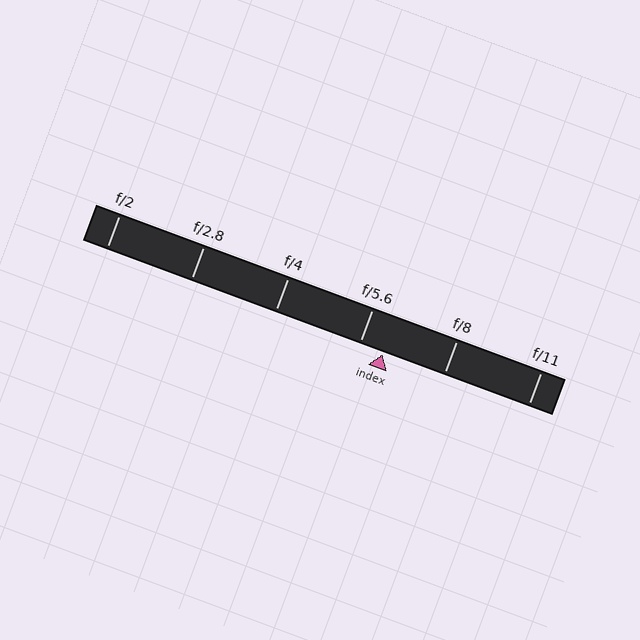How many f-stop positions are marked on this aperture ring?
There are 6 f-stop positions marked.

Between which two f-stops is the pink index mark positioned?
The index mark is between f/5.6 and f/8.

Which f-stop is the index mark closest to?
The index mark is closest to f/5.6.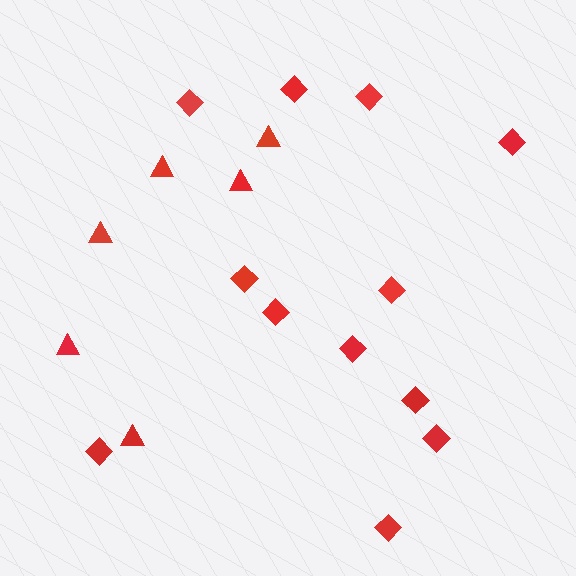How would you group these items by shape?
There are 2 groups: one group of triangles (6) and one group of diamonds (12).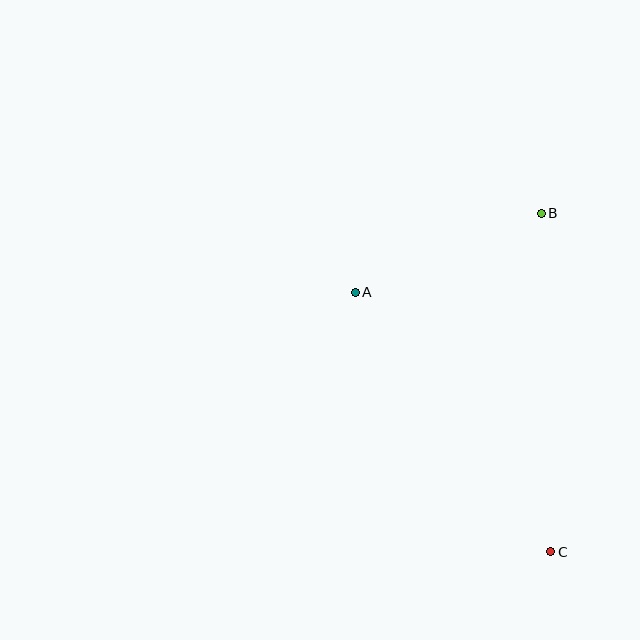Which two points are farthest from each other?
Points B and C are farthest from each other.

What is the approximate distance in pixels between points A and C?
The distance between A and C is approximately 325 pixels.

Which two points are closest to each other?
Points A and B are closest to each other.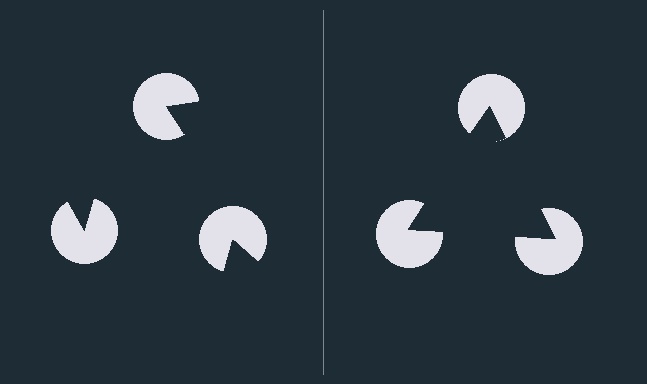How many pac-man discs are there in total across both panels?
6 — 3 on each side.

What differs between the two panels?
The pac-man discs are positioned identically on both sides; only the wedge orientations differ. On the right they align to a triangle; on the left they are misaligned.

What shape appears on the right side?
An illusory triangle.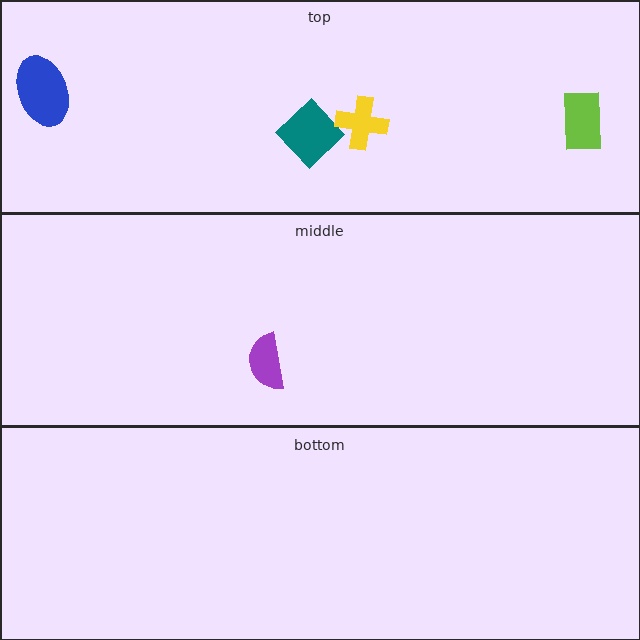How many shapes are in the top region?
4.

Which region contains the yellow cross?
The top region.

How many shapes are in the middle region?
1.